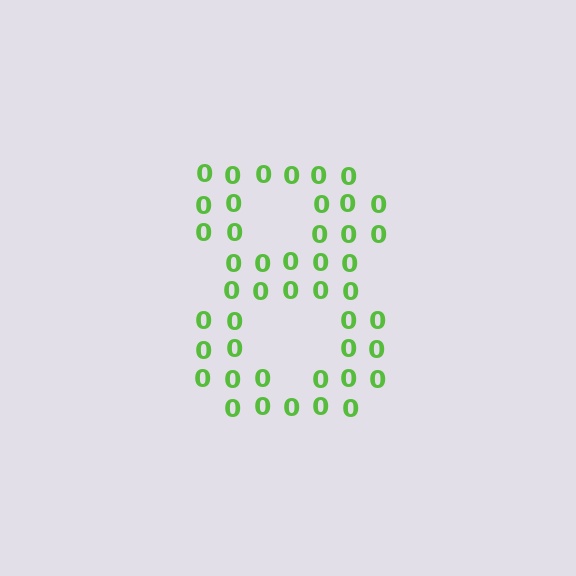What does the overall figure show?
The overall figure shows the digit 8.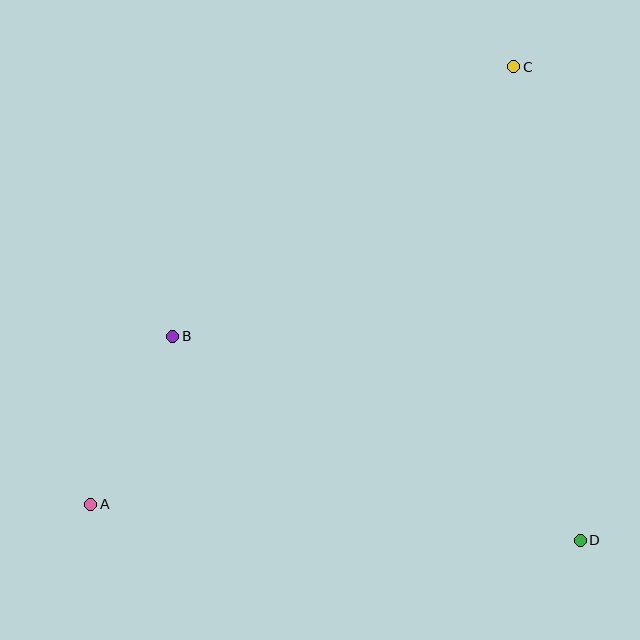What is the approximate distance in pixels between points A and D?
The distance between A and D is approximately 491 pixels.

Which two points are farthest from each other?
Points A and C are farthest from each other.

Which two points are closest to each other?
Points A and B are closest to each other.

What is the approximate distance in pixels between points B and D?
The distance between B and D is approximately 456 pixels.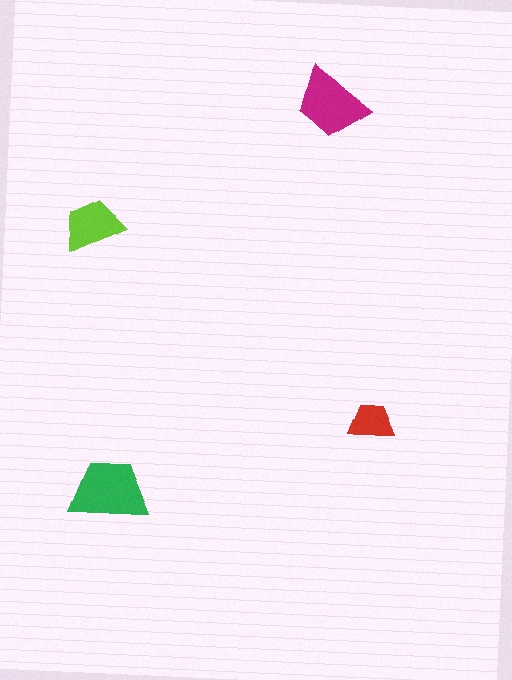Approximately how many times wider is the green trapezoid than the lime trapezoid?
About 1.5 times wider.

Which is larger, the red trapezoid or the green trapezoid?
The green one.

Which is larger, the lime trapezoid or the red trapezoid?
The lime one.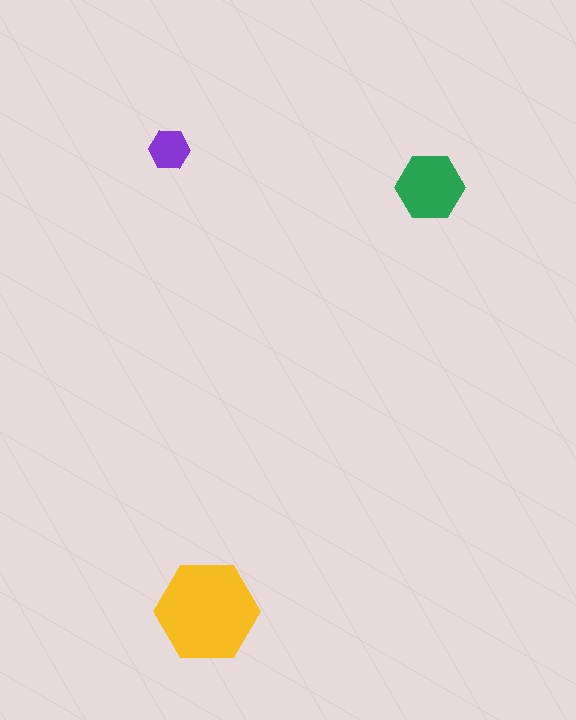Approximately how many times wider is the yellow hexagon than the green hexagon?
About 1.5 times wider.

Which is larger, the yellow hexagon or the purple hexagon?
The yellow one.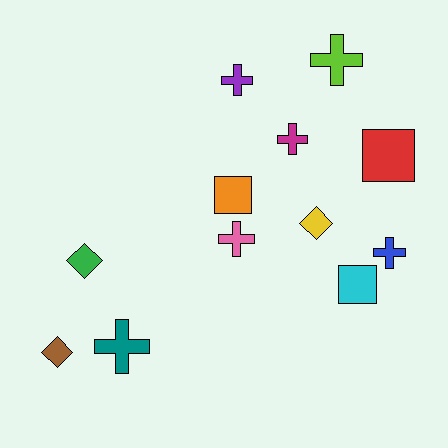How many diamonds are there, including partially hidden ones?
There are 3 diamonds.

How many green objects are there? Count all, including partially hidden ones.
There is 1 green object.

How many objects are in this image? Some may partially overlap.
There are 12 objects.